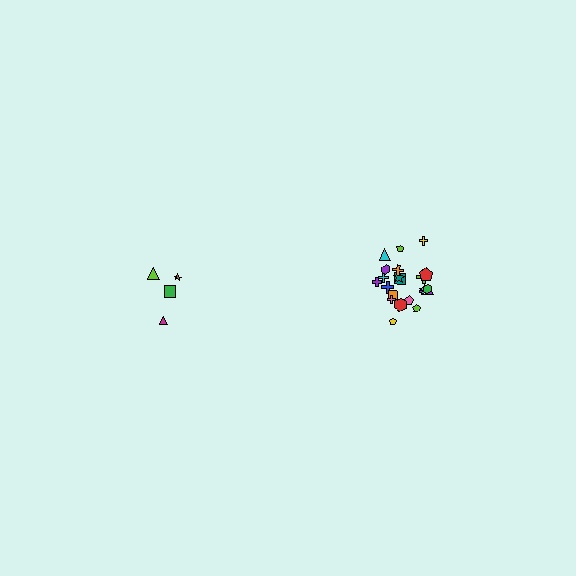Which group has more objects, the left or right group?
The right group.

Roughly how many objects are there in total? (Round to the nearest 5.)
Roughly 25 objects in total.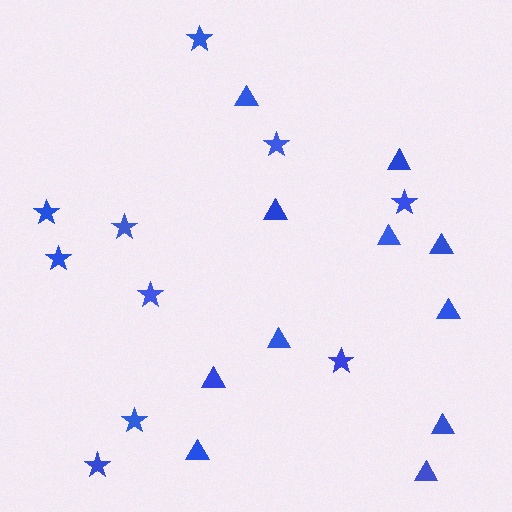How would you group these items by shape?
There are 2 groups: one group of triangles (11) and one group of stars (10).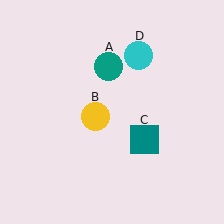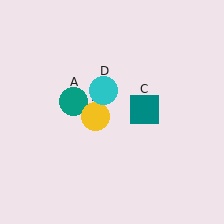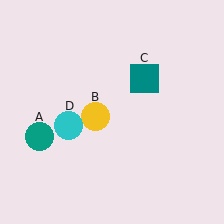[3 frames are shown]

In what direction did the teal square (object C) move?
The teal square (object C) moved up.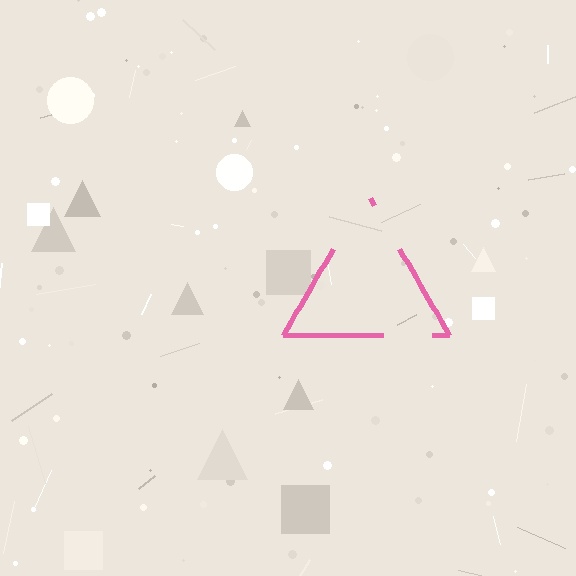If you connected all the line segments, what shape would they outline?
They would outline a triangle.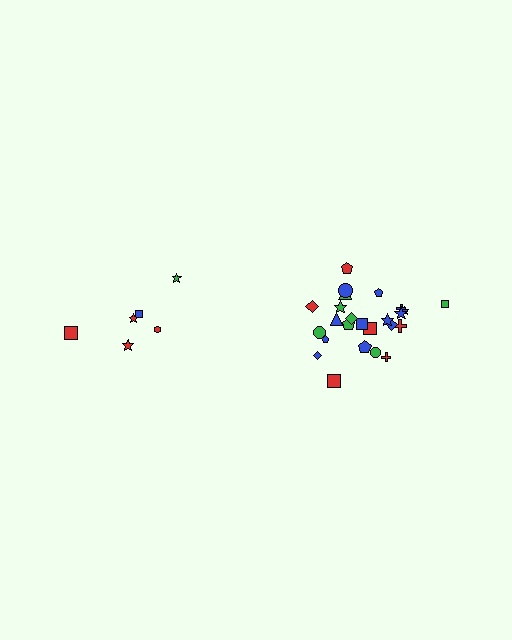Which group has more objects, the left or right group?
The right group.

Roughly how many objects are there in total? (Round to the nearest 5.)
Roughly 30 objects in total.